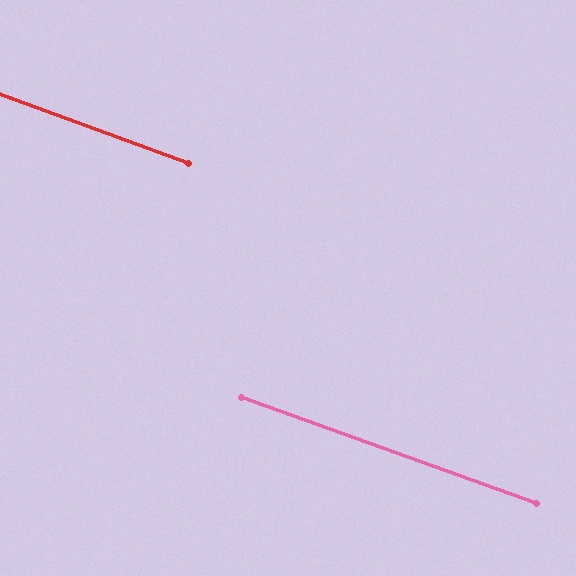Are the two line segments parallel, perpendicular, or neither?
Parallel — their directions differ by only 0.3°.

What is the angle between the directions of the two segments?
Approximately 0 degrees.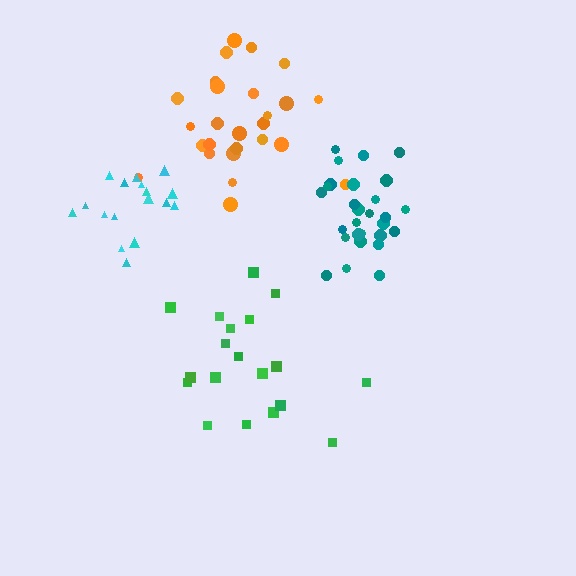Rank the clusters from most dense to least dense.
teal, cyan, orange, green.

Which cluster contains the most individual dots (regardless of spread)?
Teal (28).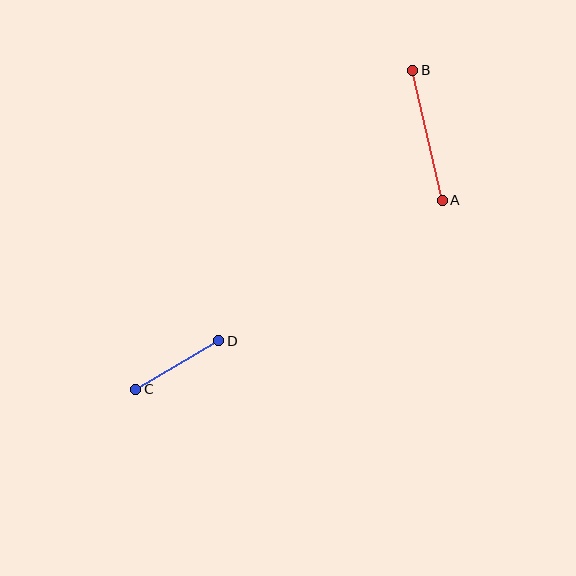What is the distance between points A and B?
The distance is approximately 133 pixels.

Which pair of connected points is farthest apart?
Points A and B are farthest apart.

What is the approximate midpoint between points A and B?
The midpoint is at approximately (427, 135) pixels.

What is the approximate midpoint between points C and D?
The midpoint is at approximately (177, 365) pixels.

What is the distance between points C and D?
The distance is approximately 96 pixels.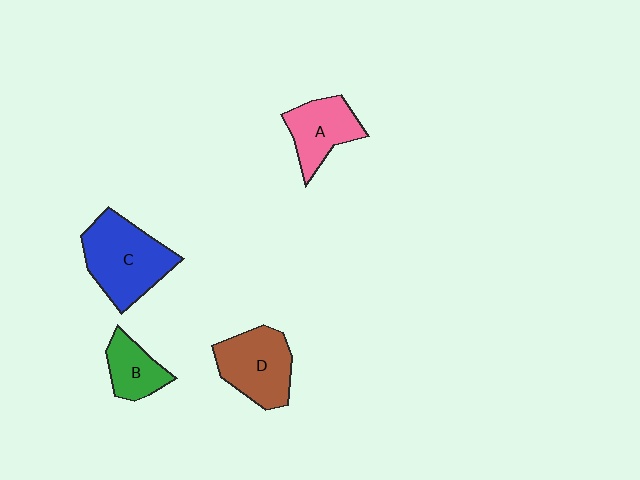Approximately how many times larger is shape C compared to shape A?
Approximately 1.5 times.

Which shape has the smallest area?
Shape B (green).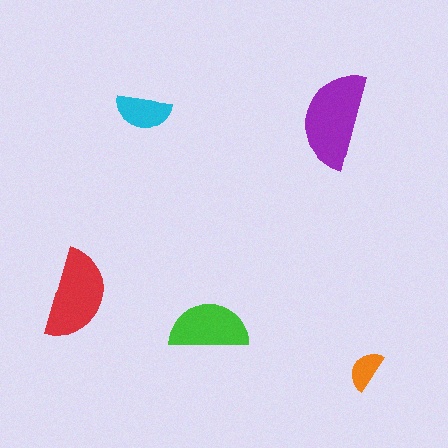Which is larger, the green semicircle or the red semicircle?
The red one.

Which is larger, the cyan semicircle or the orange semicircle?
The cyan one.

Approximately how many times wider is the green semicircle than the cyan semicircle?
About 1.5 times wider.